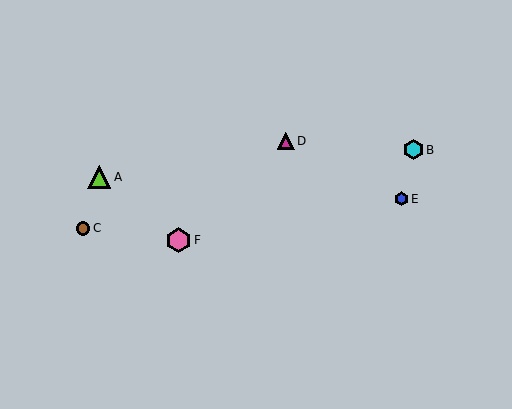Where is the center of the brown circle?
The center of the brown circle is at (83, 228).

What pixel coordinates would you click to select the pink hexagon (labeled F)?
Click at (179, 240) to select the pink hexagon F.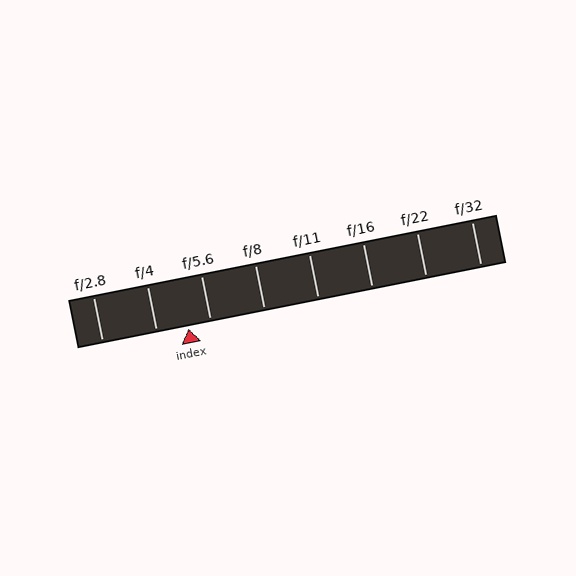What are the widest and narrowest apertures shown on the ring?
The widest aperture shown is f/2.8 and the narrowest is f/32.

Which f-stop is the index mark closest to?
The index mark is closest to f/5.6.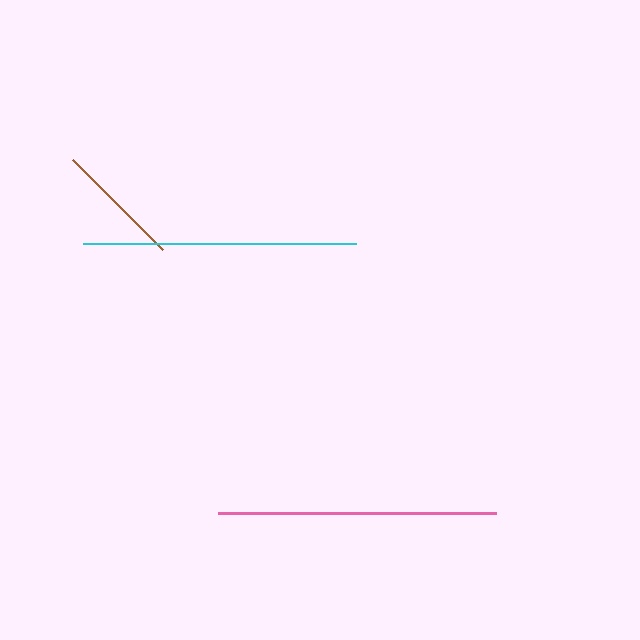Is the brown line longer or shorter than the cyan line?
The cyan line is longer than the brown line.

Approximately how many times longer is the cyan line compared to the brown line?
The cyan line is approximately 2.2 times the length of the brown line.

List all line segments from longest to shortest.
From longest to shortest: pink, cyan, brown.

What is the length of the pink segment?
The pink segment is approximately 278 pixels long.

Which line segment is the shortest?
The brown line is the shortest at approximately 127 pixels.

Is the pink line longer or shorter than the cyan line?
The pink line is longer than the cyan line.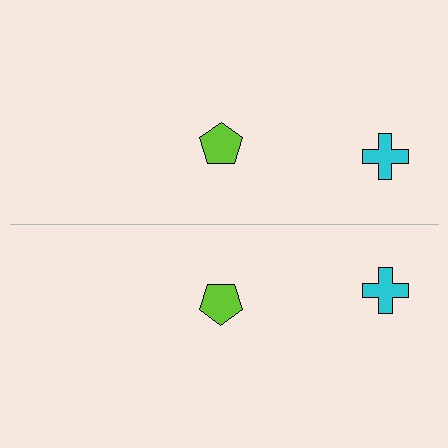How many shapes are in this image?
There are 4 shapes in this image.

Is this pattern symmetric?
Yes, this pattern has bilateral (reflection) symmetry.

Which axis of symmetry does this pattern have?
The pattern has a horizontal axis of symmetry running through the center of the image.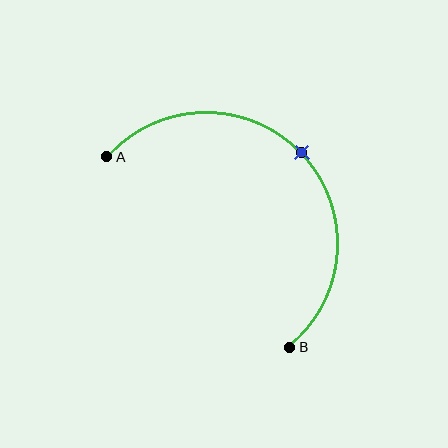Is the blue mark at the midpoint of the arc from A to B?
Yes. The blue mark lies on the arc at equal arc-length from both A and B — it is the arc midpoint.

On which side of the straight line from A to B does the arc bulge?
The arc bulges above and to the right of the straight line connecting A and B.